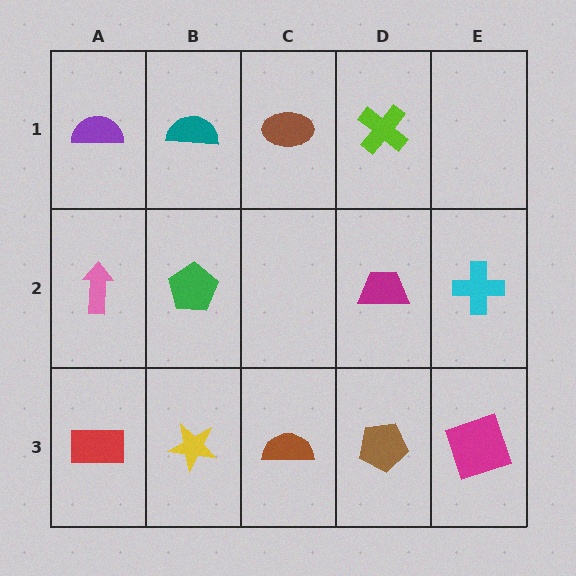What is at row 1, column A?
A purple semicircle.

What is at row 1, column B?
A teal semicircle.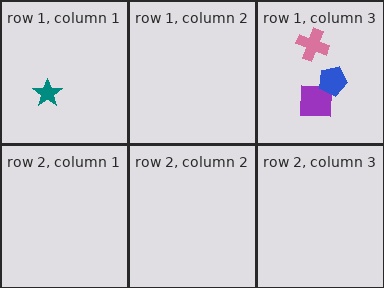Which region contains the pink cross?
The row 1, column 3 region.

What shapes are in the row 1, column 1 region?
The teal star.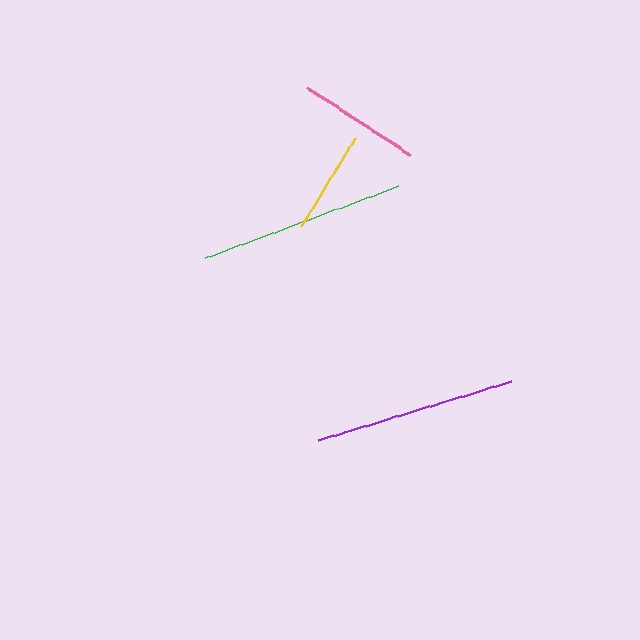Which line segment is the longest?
The green line is the longest at approximately 206 pixels.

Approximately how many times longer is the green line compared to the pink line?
The green line is approximately 1.7 times the length of the pink line.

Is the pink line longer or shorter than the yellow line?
The pink line is longer than the yellow line.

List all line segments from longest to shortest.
From longest to shortest: green, purple, pink, yellow.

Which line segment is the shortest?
The yellow line is the shortest at approximately 103 pixels.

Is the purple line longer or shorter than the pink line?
The purple line is longer than the pink line.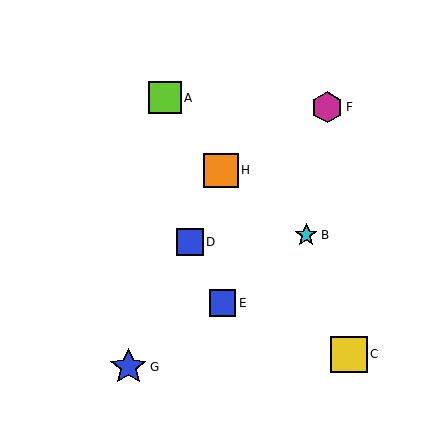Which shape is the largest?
The blue star (labeled G) is the largest.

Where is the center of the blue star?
The center of the blue star is at (128, 367).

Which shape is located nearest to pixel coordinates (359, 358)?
The yellow square (labeled C) at (349, 354) is nearest to that location.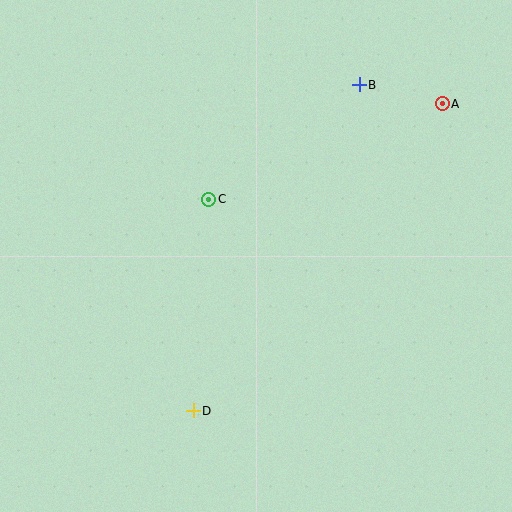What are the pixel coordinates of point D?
Point D is at (193, 411).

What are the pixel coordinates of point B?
Point B is at (359, 85).